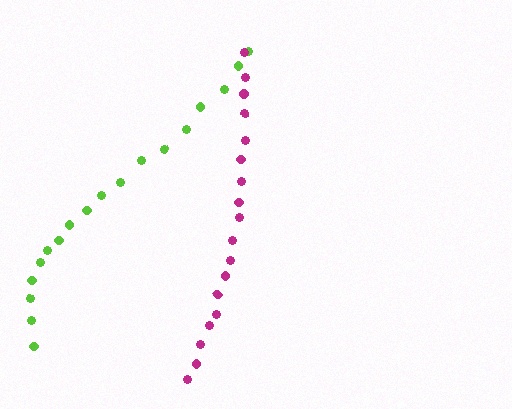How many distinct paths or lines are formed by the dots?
There are 2 distinct paths.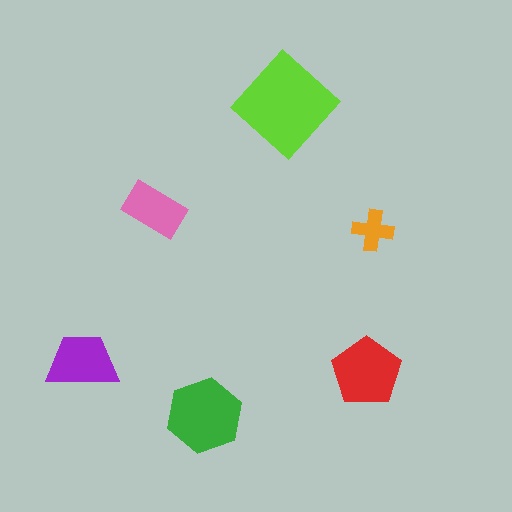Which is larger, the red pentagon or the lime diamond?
The lime diamond.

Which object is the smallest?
The orange cross.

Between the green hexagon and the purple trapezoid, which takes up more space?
The green hexagon.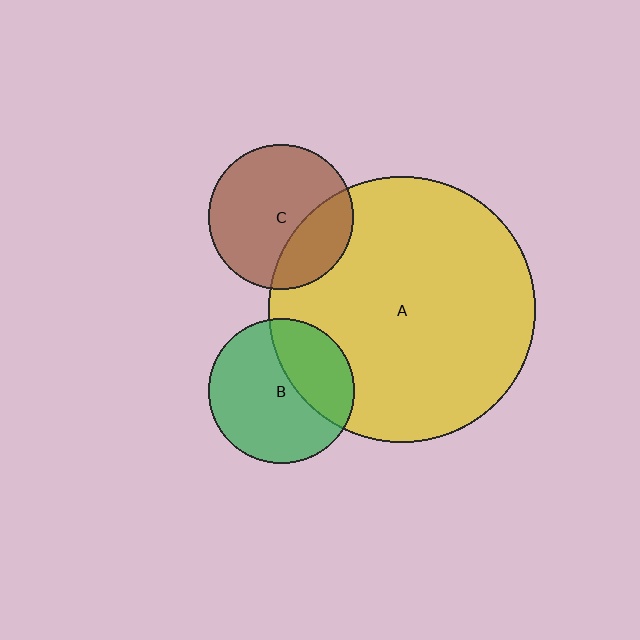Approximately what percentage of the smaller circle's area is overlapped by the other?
Approximately 35%.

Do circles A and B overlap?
Yes.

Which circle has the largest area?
Circle A (yellow).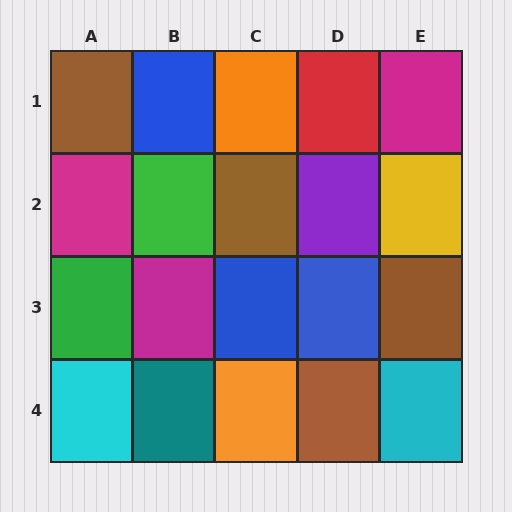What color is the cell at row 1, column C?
Orange.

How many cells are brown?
4 cells are brown.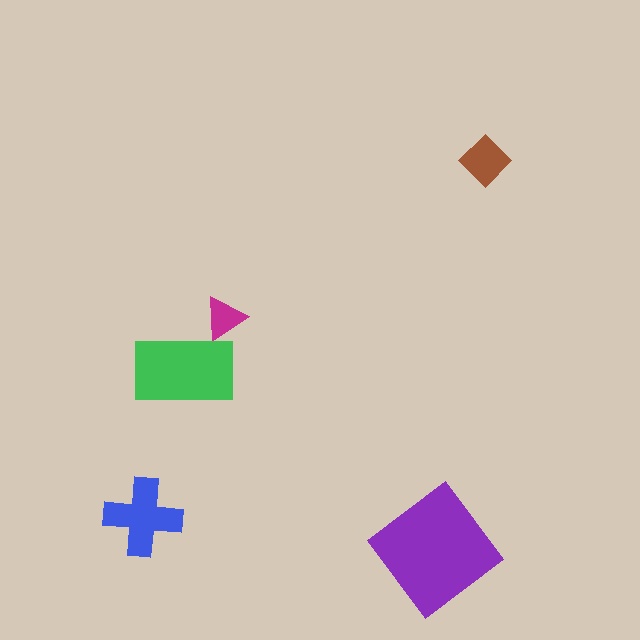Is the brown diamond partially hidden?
No, no other shape covers it.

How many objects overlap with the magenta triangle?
1 object overlaps with the magenta triangle.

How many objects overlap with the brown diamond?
0 objects overlap with the brown diamond.